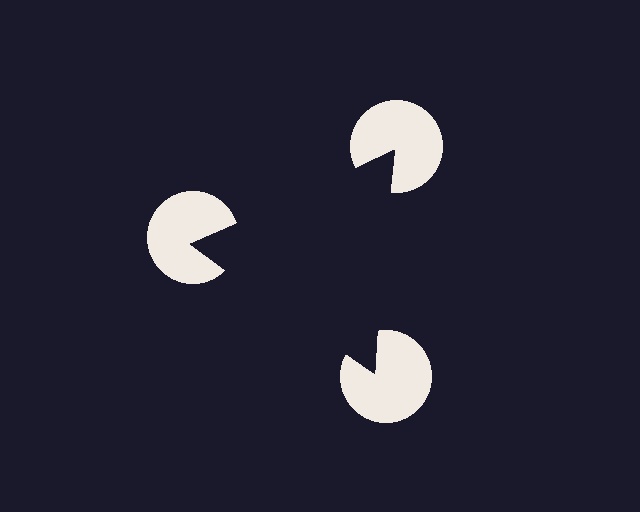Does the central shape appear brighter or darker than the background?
It typically appears slightly darker than the background, even though no actual brightness change is drawn.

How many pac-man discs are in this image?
There are 3 — one at each vertex of the illusory triangle.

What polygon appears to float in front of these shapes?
An illusory triangle — its edges are inferred from the aligned wedge cuts in the pac-man discs, not physically drawn.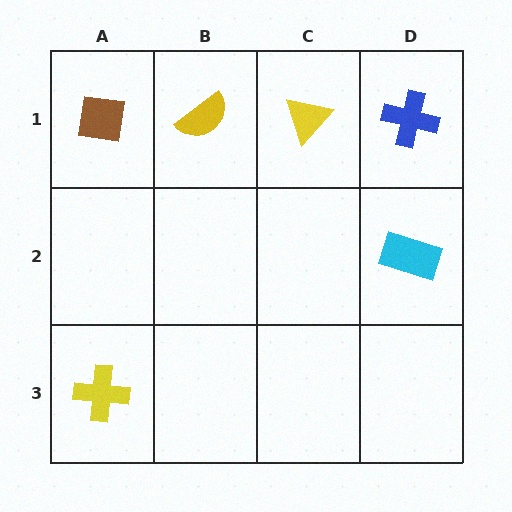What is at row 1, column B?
A yellow semicircle.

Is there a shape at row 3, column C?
No, that cell is empty.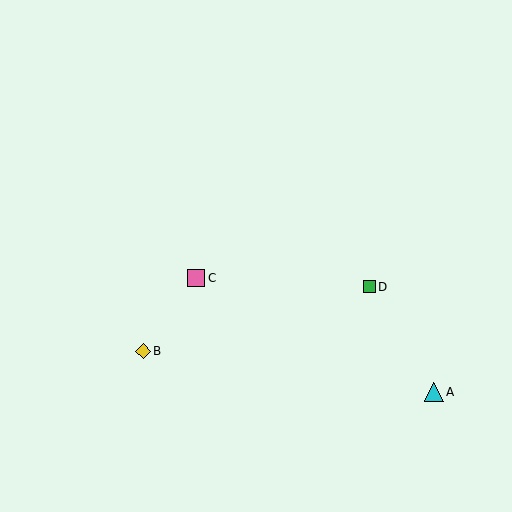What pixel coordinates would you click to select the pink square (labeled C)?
Click at (196, 278) to select the pink square C.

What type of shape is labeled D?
Shape D is a green square.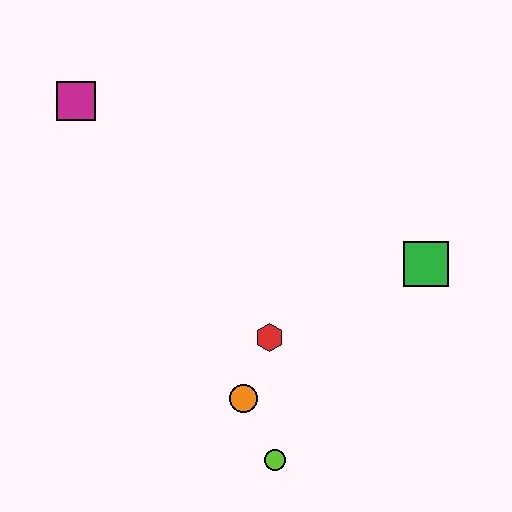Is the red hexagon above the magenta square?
No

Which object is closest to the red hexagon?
The orange circle is closest to the red hexagon.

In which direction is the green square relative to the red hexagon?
The green square is to the right of the red hexagon.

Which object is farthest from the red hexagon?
The magenta square is farthest from the red hexagon.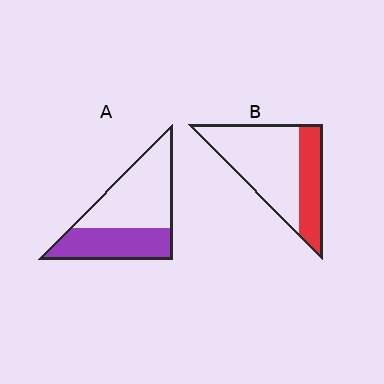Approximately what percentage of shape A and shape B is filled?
A is approximately 40% and B is approximately 30%.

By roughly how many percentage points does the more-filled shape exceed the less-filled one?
By roughly 10 percentage points (A over B).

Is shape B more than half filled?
No.